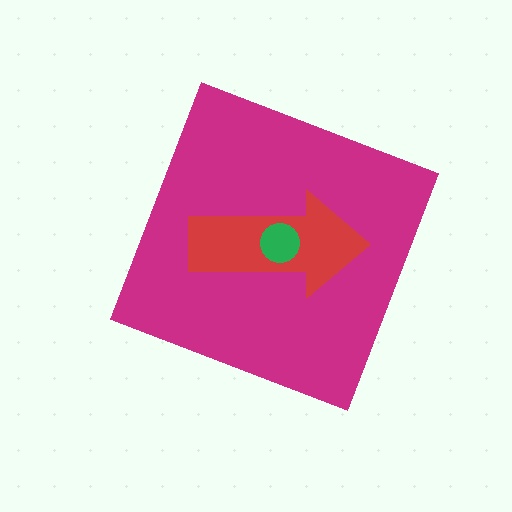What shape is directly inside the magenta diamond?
The red arrow.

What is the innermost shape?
The green circle.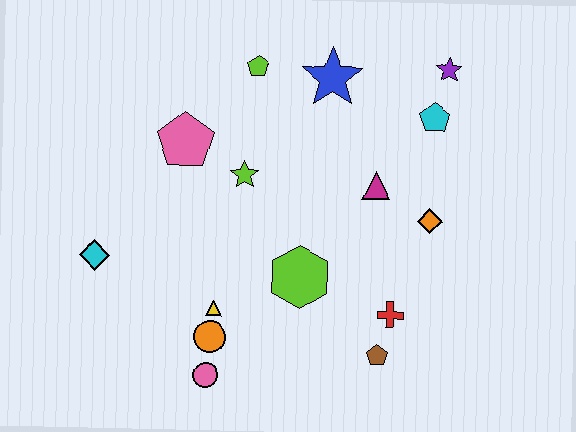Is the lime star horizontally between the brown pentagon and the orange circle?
Yes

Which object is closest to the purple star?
The cyan pentagon is closest to the purple star.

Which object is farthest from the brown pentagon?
The lime pentagon is farthest from the brown pentagon.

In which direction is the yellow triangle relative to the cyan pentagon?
The yellow triangle is to the left of the cyan pentagon.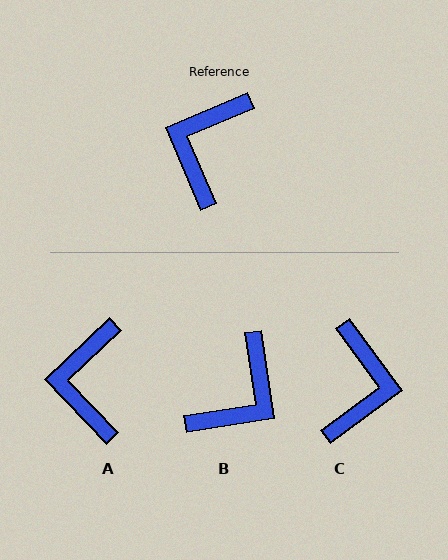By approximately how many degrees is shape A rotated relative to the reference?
Approximately 20 degrees counter-clockwise.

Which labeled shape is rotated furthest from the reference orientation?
C, about 167 degrees away.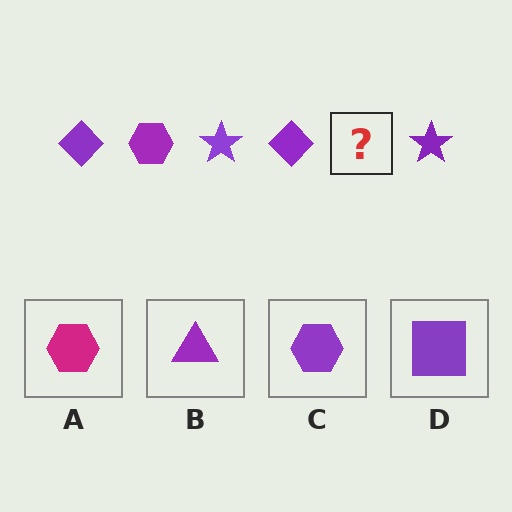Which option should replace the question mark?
Option C.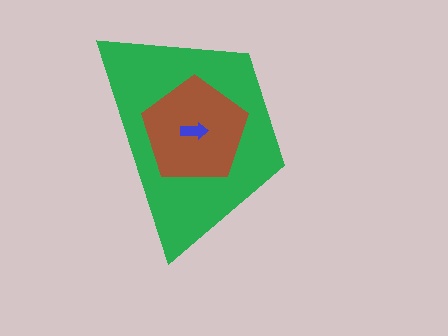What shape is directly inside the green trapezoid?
The brown pentagon.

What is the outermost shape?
The green trapezoid.